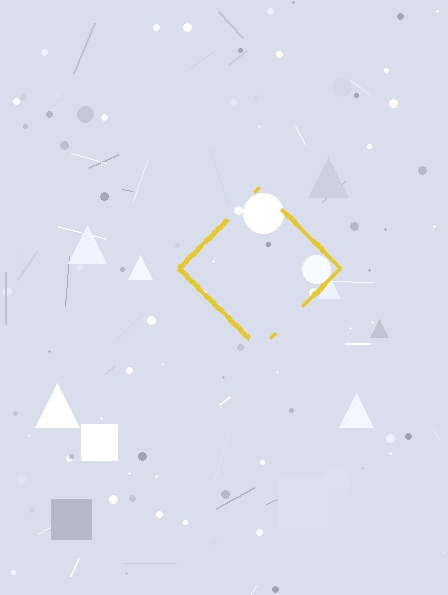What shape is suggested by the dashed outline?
The dashed outline suggests a diamond.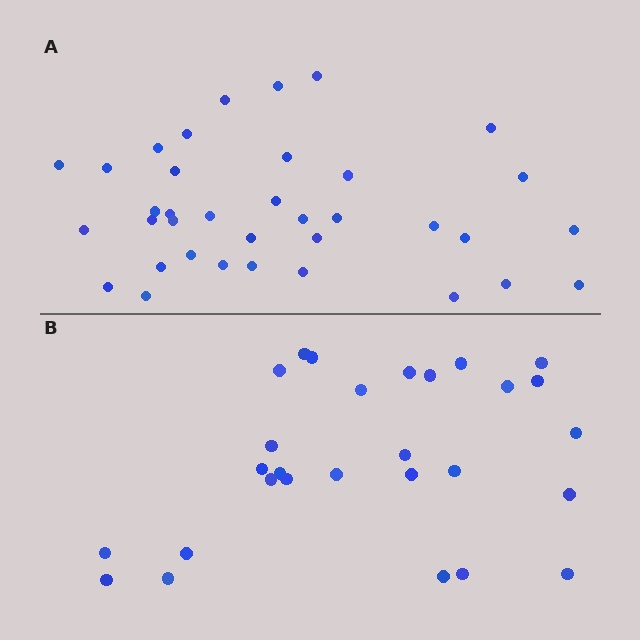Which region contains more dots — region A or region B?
Region A (the top region) has more dots.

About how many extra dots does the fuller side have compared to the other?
Region A has roughly 8 or so more dots than region B.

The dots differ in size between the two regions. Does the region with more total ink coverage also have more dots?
No. Region B has more total ink coverage because its dots are larger, but region A actually contains more individual dots. Total area can be misleading — the number of items is what matters here.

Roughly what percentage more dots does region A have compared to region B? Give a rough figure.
About 30% more.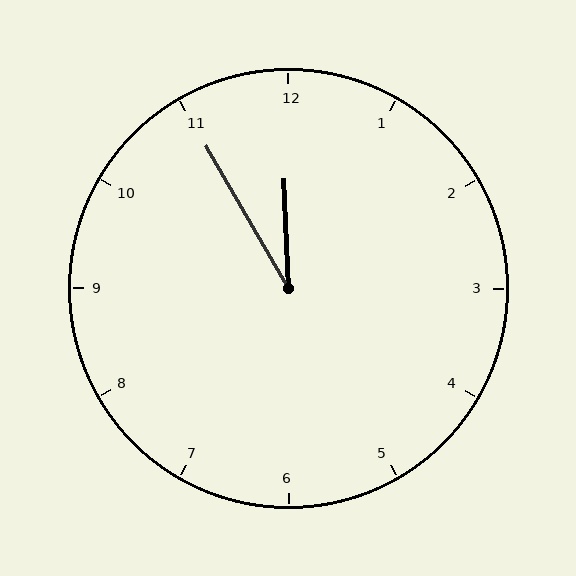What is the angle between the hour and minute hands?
Approximately 28 degrees.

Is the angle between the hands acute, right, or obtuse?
It is acute.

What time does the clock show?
11:55.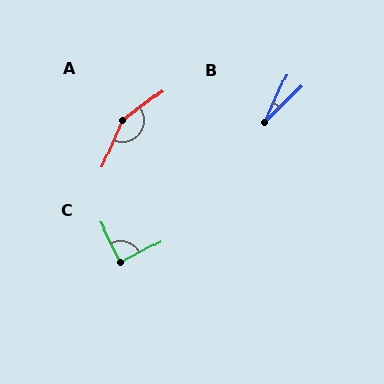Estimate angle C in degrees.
Approximately 89 degrees.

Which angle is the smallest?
B, at approximately 21 degrees.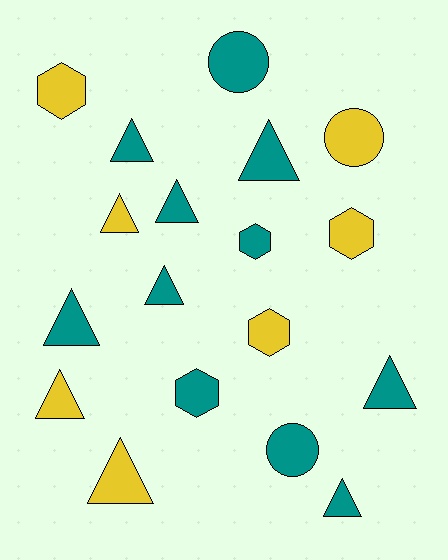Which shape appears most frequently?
Triangle, with 10 objects.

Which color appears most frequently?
Teal, with 11 objects.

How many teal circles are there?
There are 2 teal circles.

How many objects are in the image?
There are 18 objects.